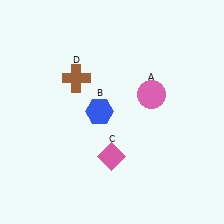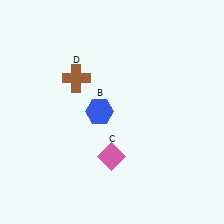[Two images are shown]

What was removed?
The pink circle (A) was removed in Image 2.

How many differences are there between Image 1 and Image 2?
There is 1 difference between the two images.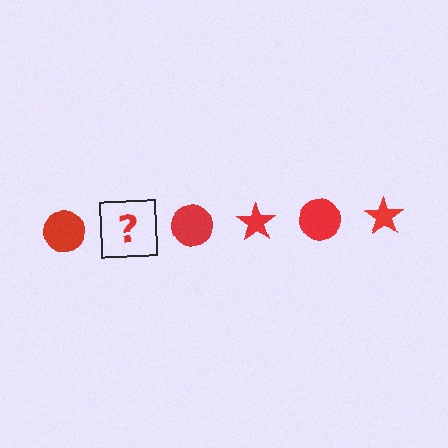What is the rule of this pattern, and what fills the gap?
The rule is that the pattern cycles through circle, star shapes in red. The gap should be filled with a red star.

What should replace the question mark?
The question mark should be replaced with a red star.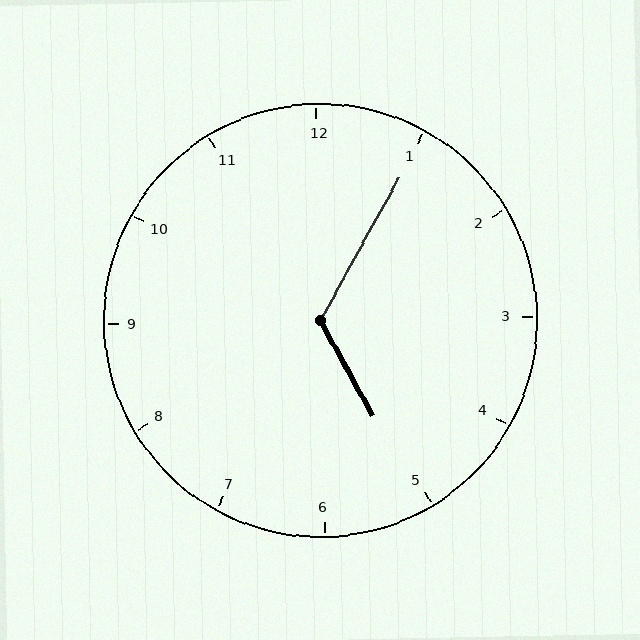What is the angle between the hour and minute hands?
Approximately 122 degrees.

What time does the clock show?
5:05.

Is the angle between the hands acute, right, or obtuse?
It is obtuse.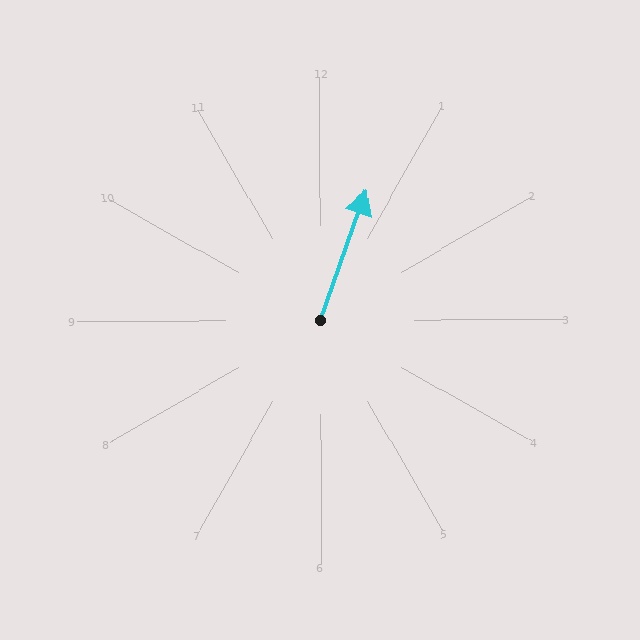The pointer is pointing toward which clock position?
Roughly 1 o'clock.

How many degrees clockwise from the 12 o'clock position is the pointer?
Approximately 20 degrees.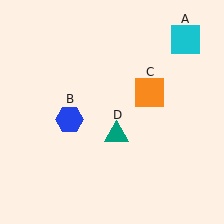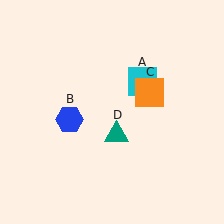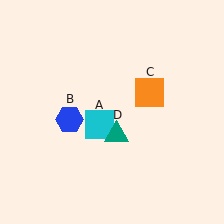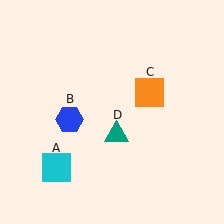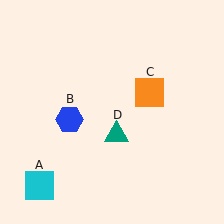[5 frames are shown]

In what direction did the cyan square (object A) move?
The cyan square (object A) moved down and to the left.